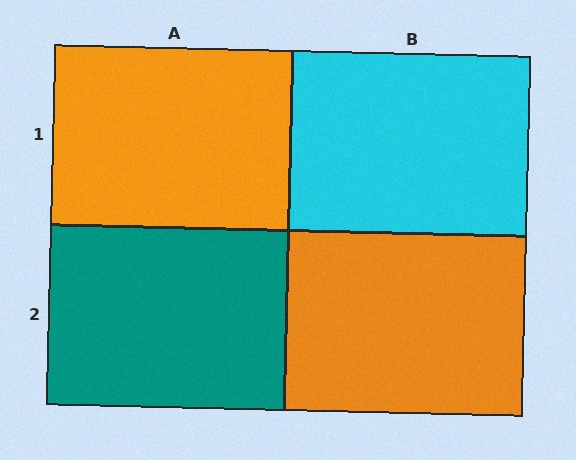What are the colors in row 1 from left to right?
Orange, cyan.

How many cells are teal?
1 cell is teal.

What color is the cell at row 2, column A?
Teal.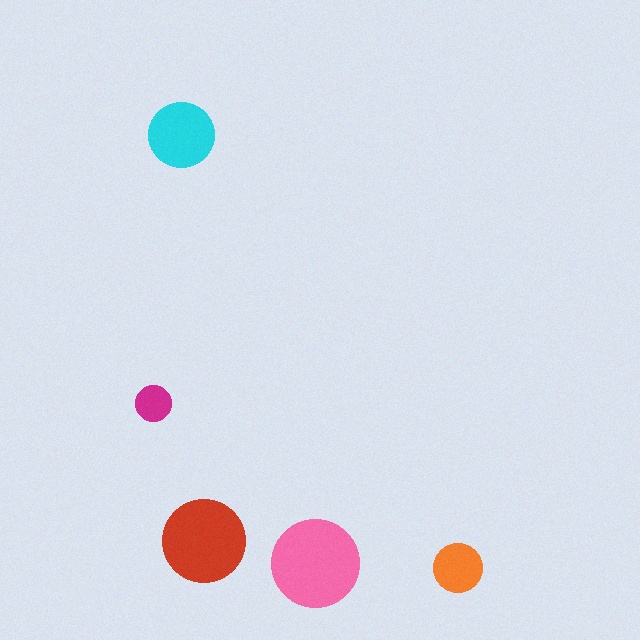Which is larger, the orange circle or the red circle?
The red one.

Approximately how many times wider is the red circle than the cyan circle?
About 1.5 times wider.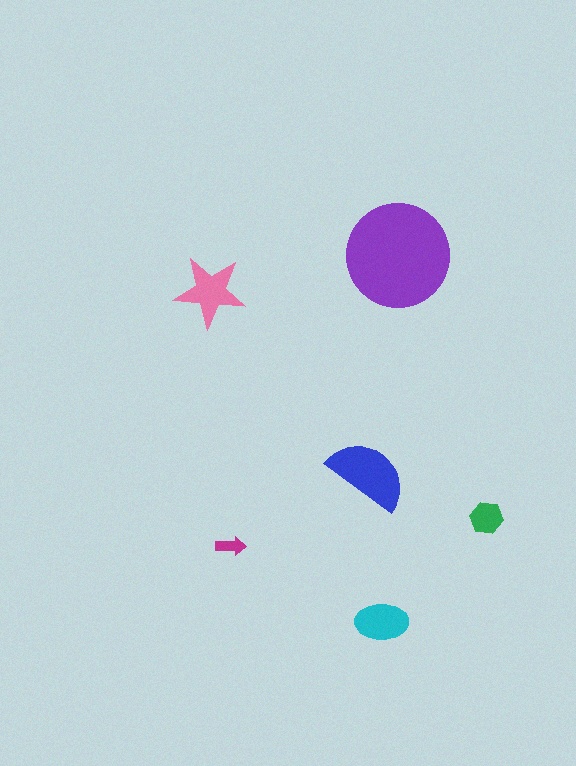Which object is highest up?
The purple circle is topmost.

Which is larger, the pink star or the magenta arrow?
The pink star.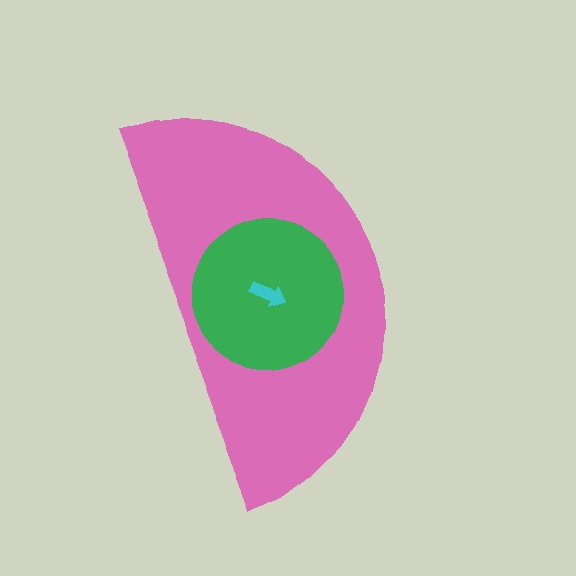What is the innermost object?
The cyan arrow.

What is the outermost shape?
The pink semicircle.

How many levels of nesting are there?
3.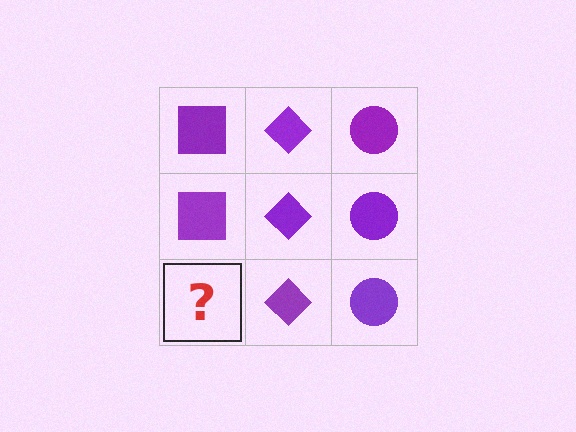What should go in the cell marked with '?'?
The missing cell should contain a purple square.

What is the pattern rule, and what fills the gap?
The rule is that each column has a consistent shape. The gap should be filled with a purple square.